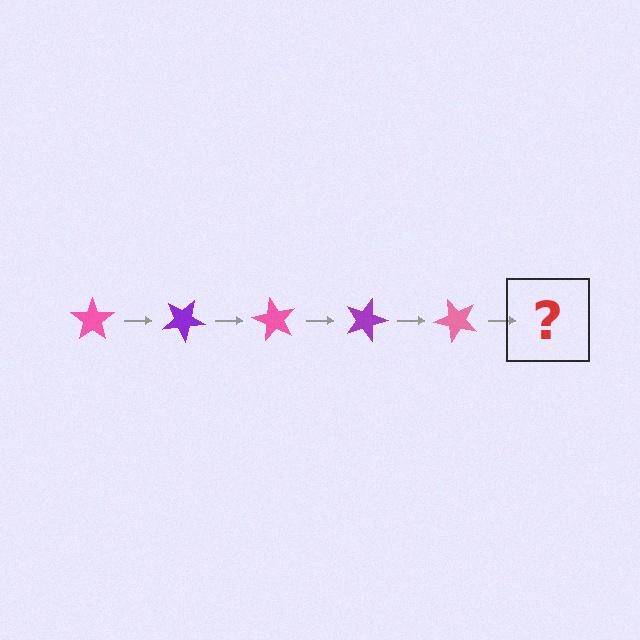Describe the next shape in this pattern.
It should be a purple star, rotated 150 degrees from the start.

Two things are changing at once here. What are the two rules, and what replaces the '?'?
The two rules are that it rotates 30 degrees each step and the color cycles through pink and purple. The '?' should be a purple star, rotated 150 degrees from the start.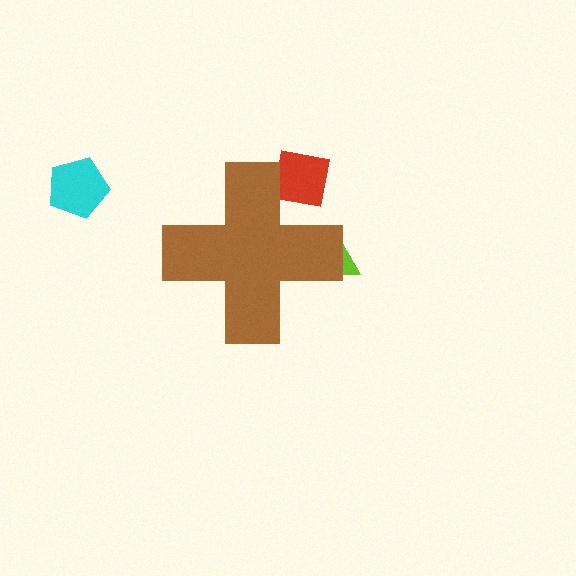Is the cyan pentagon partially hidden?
No, the cyan pentagon is fully visible.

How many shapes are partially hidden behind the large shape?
2 shapes are partially hidden.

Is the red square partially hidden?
Yes, the red square is partially hidden behind the brown cross.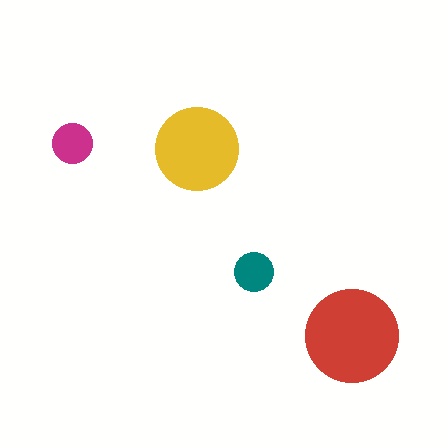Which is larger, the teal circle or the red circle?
The red one.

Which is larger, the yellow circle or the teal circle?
The yellow one.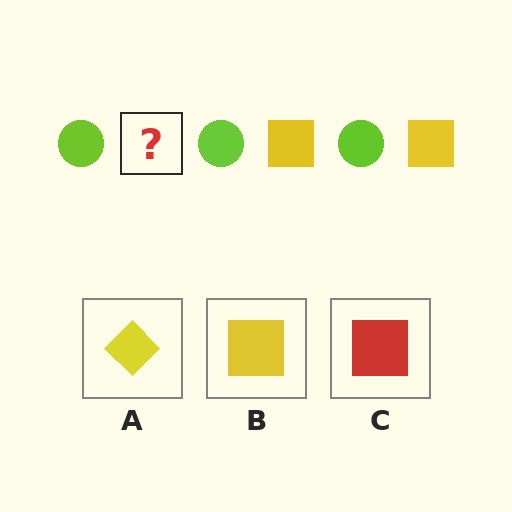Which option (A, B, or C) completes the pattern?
B.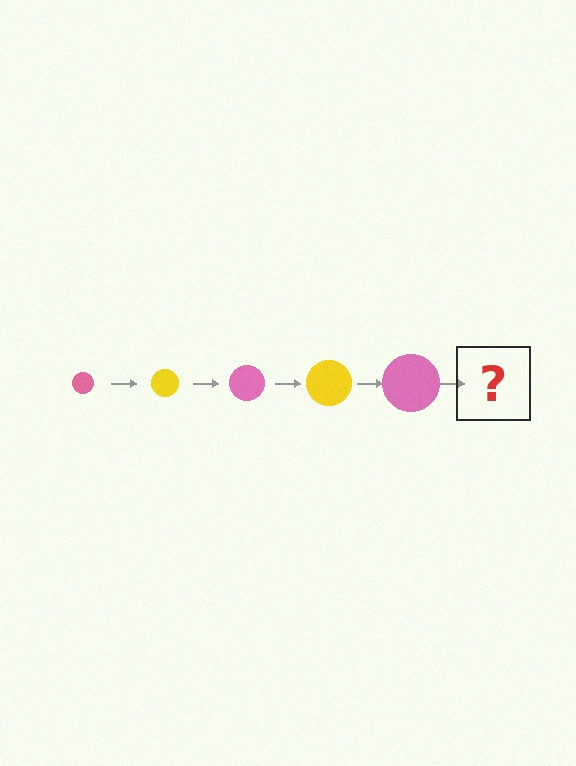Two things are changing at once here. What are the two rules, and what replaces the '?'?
The two rules are that the circle grows larger each step and the color cycles through pink and yellow. The '?' should be a yellow circle, larger than the previous one.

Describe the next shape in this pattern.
It should be a yellow circle, larger than the previous one.